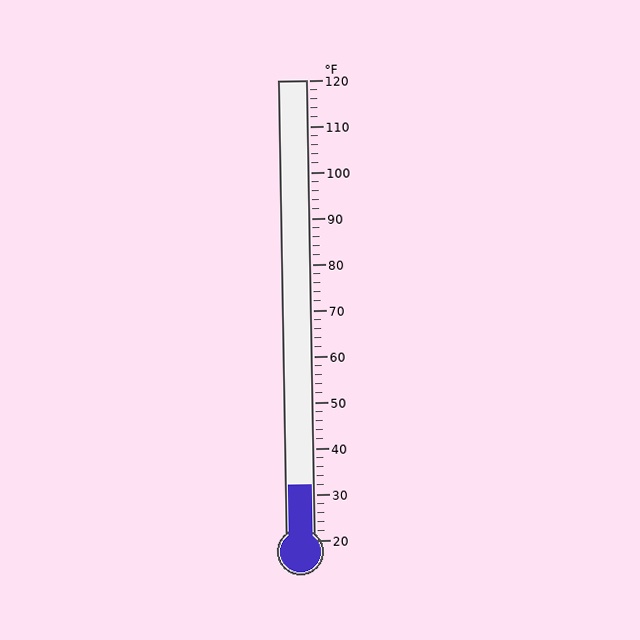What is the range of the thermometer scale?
The thermometer scale ranges from 20°F to 120°F.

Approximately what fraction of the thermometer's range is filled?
The thermometer is filled to approximately 10% of its range.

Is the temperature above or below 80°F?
The temperature is below 80°F.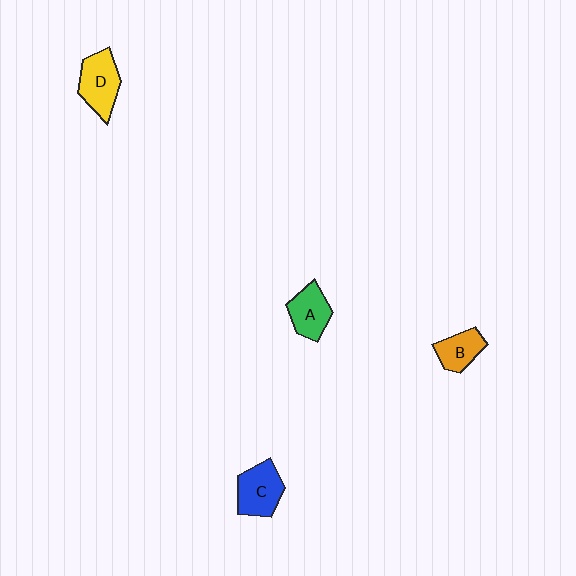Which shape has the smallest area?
Shape B (orange).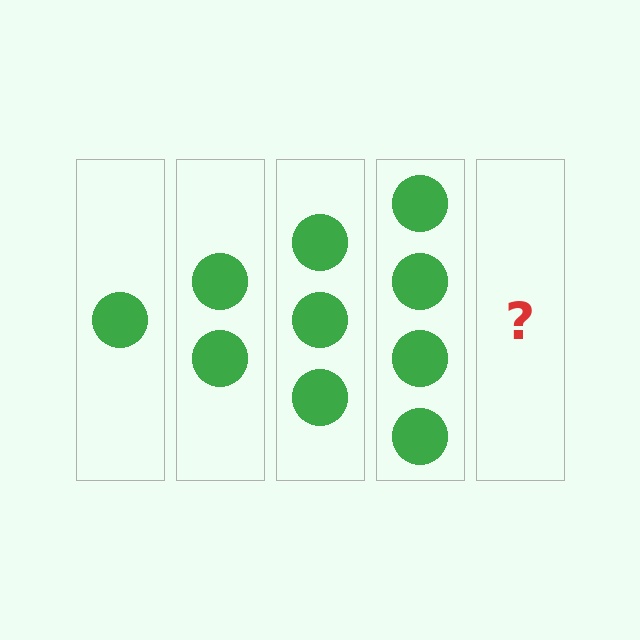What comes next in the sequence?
The next element should be 5 circles.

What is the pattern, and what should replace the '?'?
The pattern is that each step adds one more circle. The '?' should be 5 circles.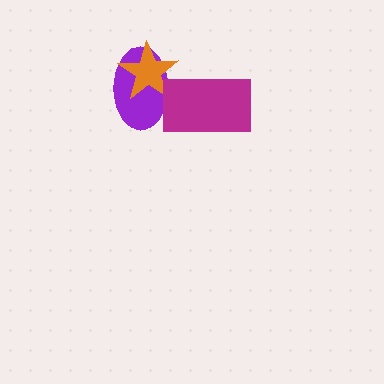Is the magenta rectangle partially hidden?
No, no other shape covers it.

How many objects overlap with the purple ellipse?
2 objects overlap with the purple ellipse.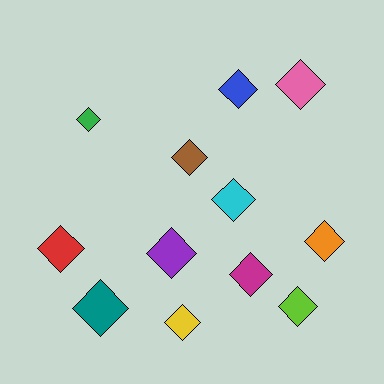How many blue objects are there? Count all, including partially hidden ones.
There is 1 blue object.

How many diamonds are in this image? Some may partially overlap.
There are 12 diamonds.